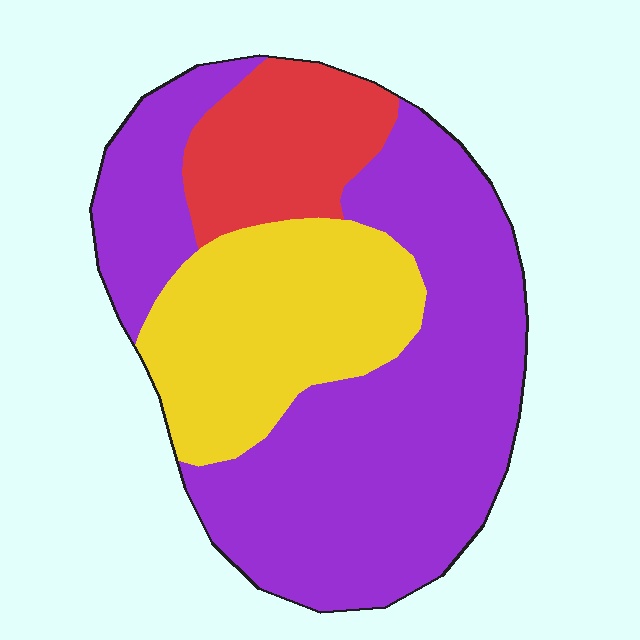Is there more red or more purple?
Purple.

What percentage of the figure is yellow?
Yellow takes up between a sixth and a third of the figure.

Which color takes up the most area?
Purple, at roughly 60%.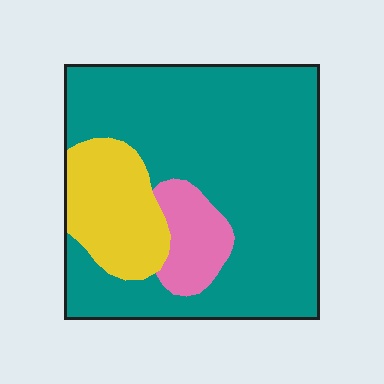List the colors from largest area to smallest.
From largest to smallest: teal, yellow, pink.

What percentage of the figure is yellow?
Yellow covers 17% of the figure.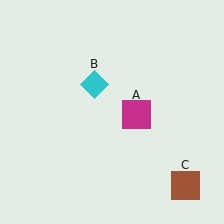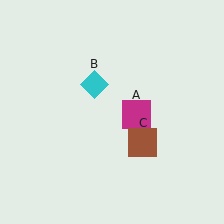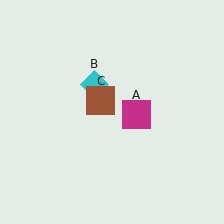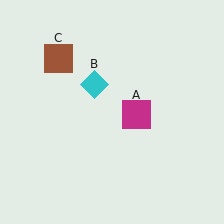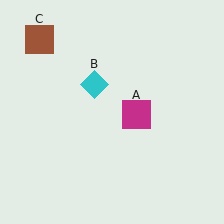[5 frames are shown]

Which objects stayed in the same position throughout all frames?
Magenta square (object A) and cyan diamond (object B) remained stationary.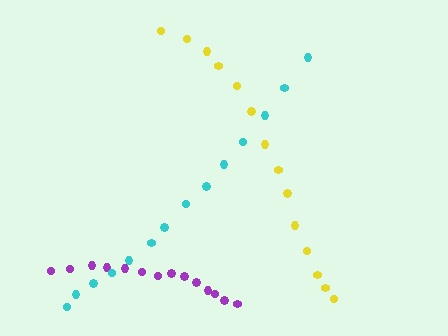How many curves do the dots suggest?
There are 3 distinct paths.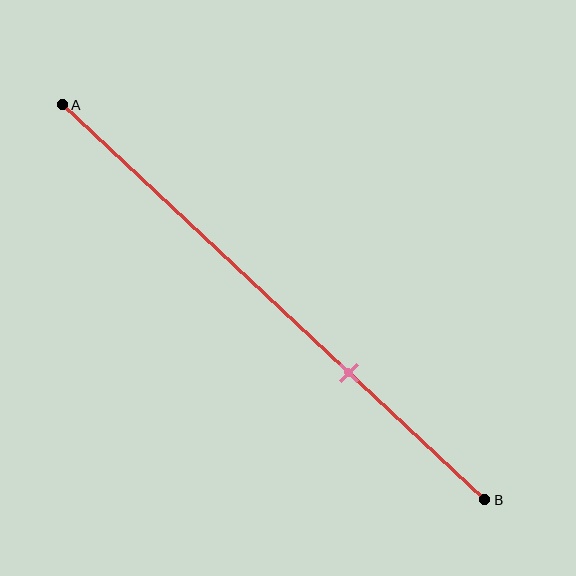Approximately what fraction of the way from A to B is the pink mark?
The pink mark is approximately 70% of the way from A to B.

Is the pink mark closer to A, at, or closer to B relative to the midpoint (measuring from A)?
The pink mark is closer to point B than the midpoint of segment AB.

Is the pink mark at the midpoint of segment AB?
No, the mark is at about 70% from A, not at the 50% midpoint.